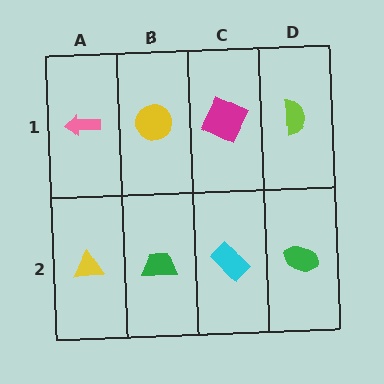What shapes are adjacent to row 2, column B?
A yellow circle (row 1, column B), a yellow triangle (row 2, column A), a cyan rectangle (row 2, column C).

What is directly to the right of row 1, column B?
A magenta square.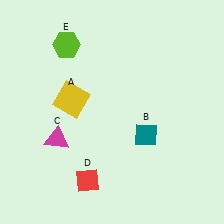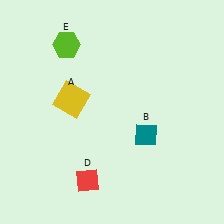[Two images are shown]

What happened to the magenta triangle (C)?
The magenta triangle (C) was removed in Image 2. It was in the bottom-left area of Image 1.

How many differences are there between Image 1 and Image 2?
There is 1 difference between the two images.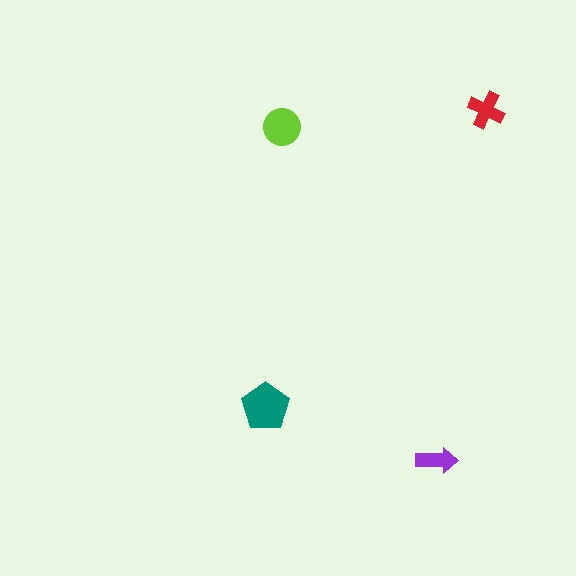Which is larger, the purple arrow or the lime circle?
The lime circle.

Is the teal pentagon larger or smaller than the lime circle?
Larger.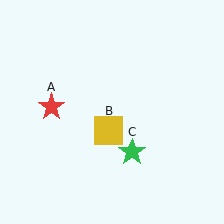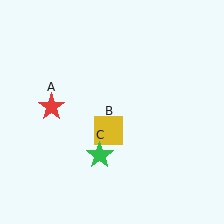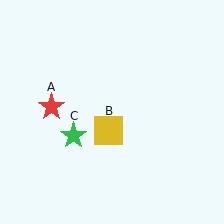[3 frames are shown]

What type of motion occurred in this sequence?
The green star (object C) rotated clockwise around the center of the scene.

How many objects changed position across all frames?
1 object changed position: green star (object C).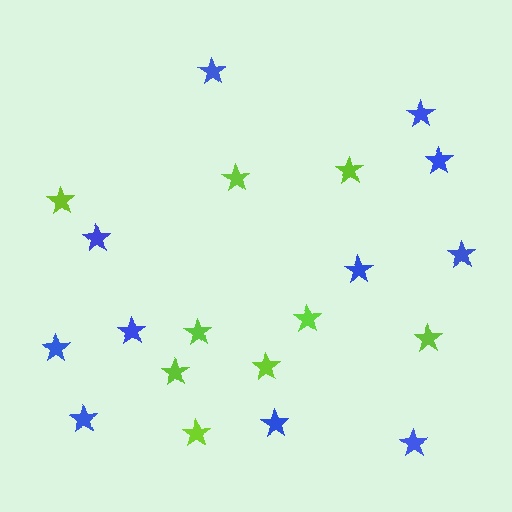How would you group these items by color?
There are 2 groups: one group of blue stars (11) and one group of lime stars (9).